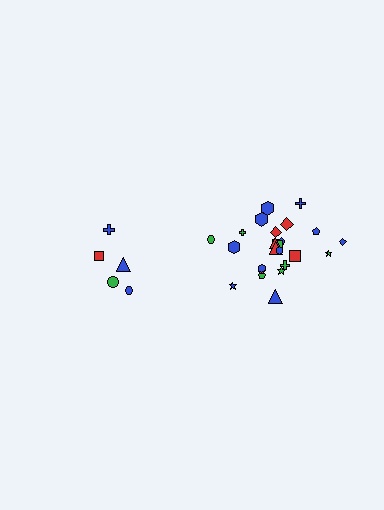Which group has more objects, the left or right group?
The right group.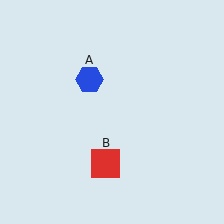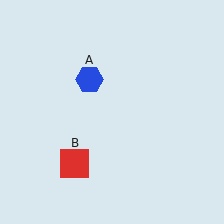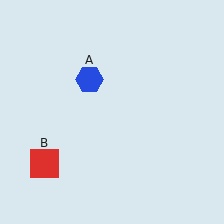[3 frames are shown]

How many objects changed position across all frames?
1 object changed position: red square (object B).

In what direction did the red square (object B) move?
The red square (object B) moved left.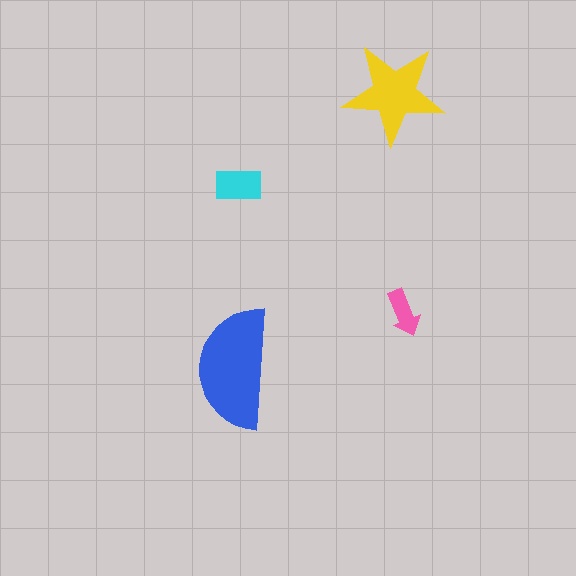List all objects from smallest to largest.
The pink arrow, the cyan rectangle, the yellow star, the blue semicircle.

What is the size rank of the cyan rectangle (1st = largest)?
3rd.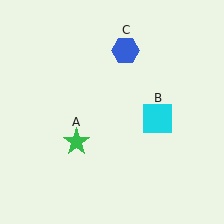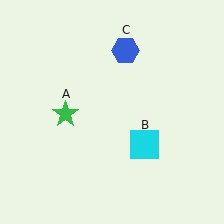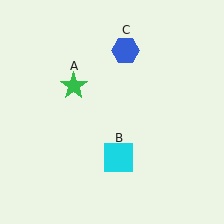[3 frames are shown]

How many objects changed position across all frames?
2 objects changed position: green star (object A), cyan square (object B).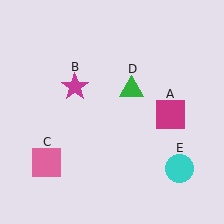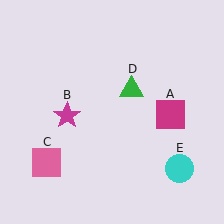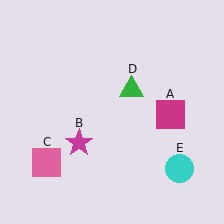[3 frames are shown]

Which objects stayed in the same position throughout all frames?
Magenta square (object A) and pink square (object C) and green triangle (object D) and cyan circle (object E) remained stationary.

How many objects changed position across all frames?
1 object changed position: magenta star (object B).